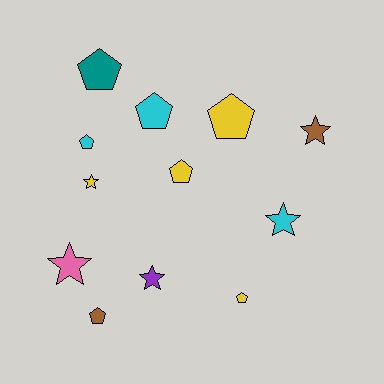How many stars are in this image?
There are 5 stars.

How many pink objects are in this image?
There is 1 pink object.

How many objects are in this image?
There are 12 objects.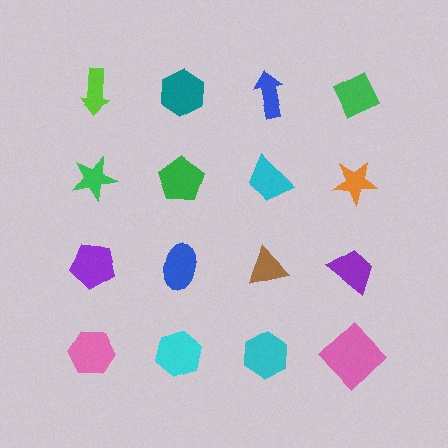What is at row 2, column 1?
A green star.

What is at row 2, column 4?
An orange star.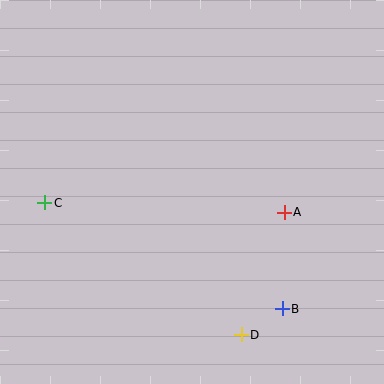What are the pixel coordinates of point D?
Point D is at (241, 335).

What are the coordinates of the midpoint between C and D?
The midpoint between C and D is at (143, 269).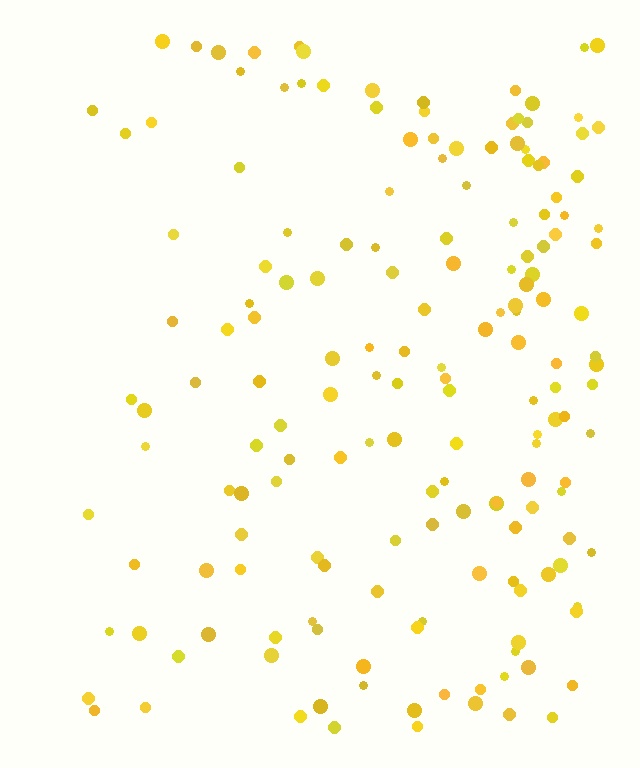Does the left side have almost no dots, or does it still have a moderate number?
Still a moderate number, just noticeably fewer than the right.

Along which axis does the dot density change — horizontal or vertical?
Horizontal.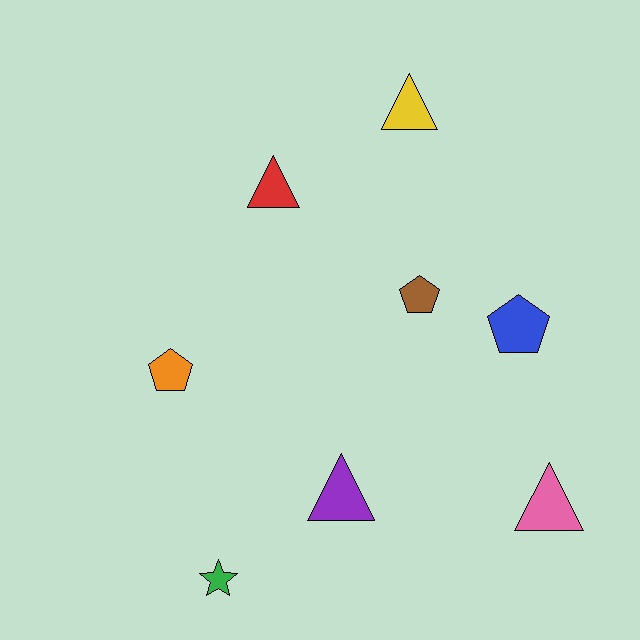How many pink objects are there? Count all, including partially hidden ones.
There is 1 pink object.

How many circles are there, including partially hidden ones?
There are no circles.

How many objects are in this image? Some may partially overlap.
There are 8 objects.